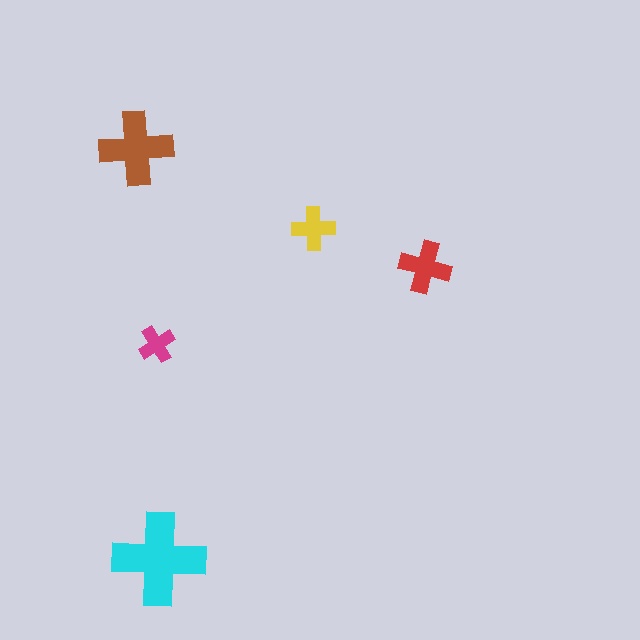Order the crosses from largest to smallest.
the cyan one, the brown one, the red one, the yellow one, the magenta one.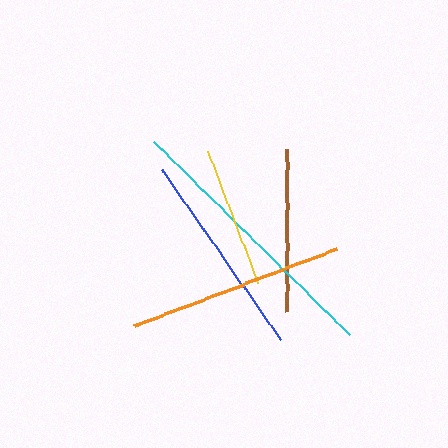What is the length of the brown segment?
The brown segment is approximately 162 pixels long.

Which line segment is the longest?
The cyan line is the longest at approximately 274 pixels.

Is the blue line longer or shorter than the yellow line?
The blue line is longer than the yellow line.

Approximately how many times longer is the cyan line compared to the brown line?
The cyan line is approximately 1.7 times the length of the brown line.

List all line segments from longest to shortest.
From longest to shortest: cyan, orange, blue, brown, yellow.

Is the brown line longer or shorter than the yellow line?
The brown line is longer than the yellow line.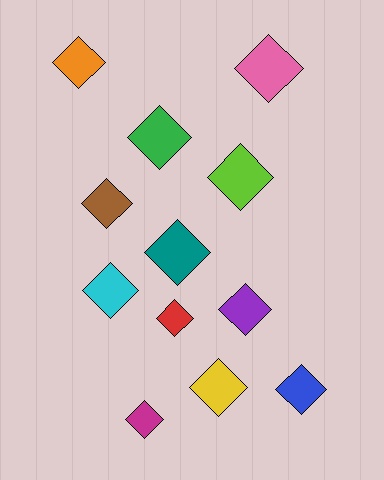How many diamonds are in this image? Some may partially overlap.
There are 12 diamonds.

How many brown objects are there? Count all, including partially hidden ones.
There is 1 brown object.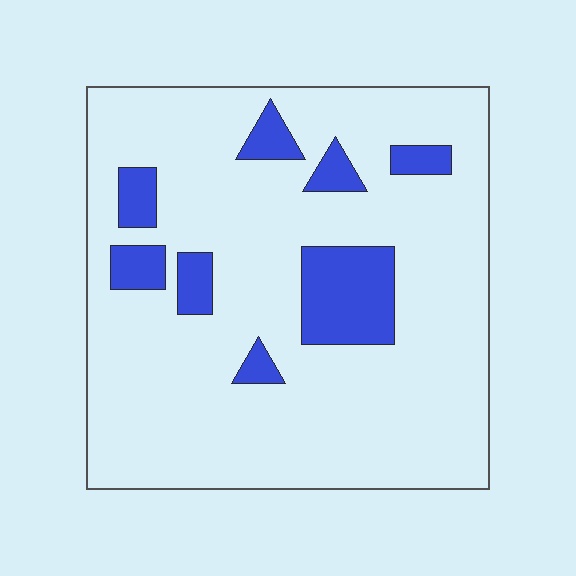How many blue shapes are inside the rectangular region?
8.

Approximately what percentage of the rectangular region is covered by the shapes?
Approximately 15%.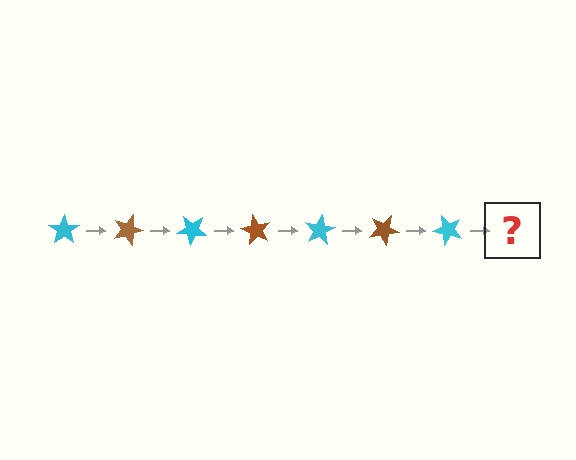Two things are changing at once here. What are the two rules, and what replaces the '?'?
The two rules are that it rotates 20 degrees each step and the color cycles through cyan and brown. The '?' should be a brown star, rotated 140 degrees from the start.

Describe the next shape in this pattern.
It should be a brown star, rotated 140 degrees from the start.